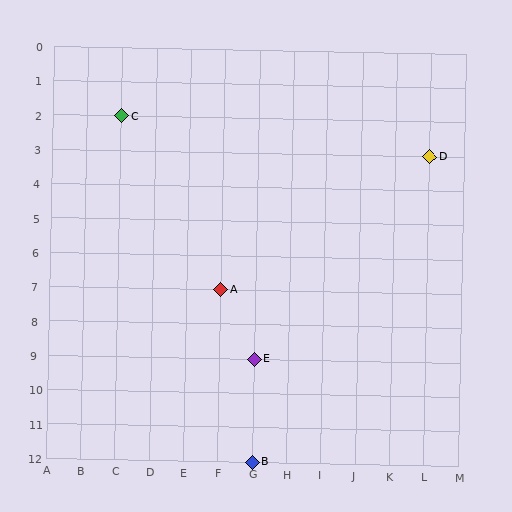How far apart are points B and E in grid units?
Points B and E are 3 rows apart.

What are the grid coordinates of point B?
Point B is at grid coordinates (G, 12).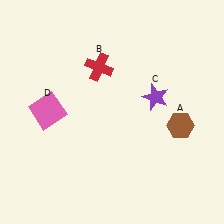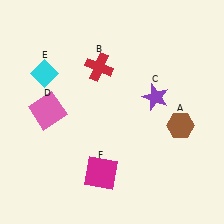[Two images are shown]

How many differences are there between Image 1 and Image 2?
There are 2 differences between the two images.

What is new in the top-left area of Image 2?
A cyan diamond (E) was added in the top-left area of Image 2.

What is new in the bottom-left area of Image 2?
A magenta square (F) was added in the bottom-left area of Image 2.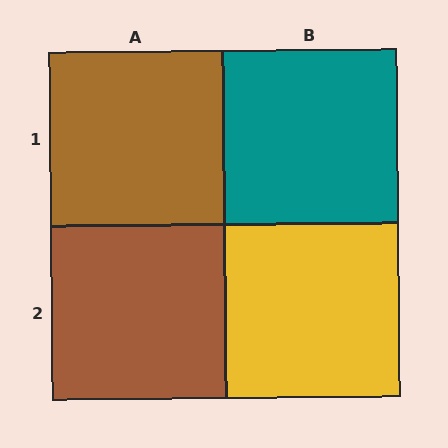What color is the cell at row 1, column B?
Teal.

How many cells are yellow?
1 cell is yellow.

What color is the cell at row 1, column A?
Brown.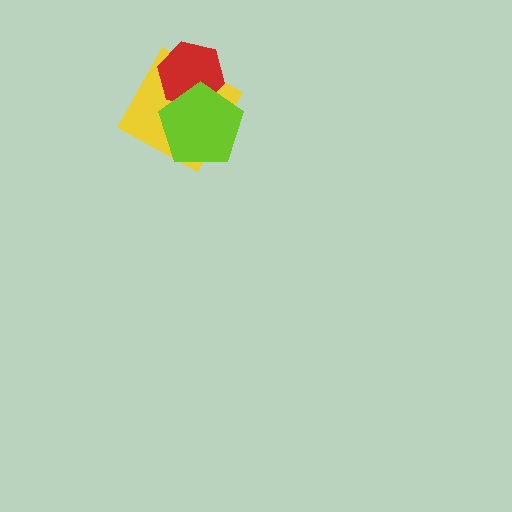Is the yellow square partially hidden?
Yes, it is partially covered by another shape.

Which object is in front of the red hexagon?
The lime pentagon is in front of the red hexagon.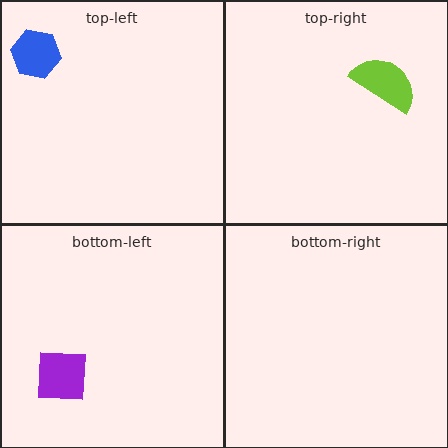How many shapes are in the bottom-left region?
1.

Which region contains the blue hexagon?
The top-left region.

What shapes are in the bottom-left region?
The purple square.